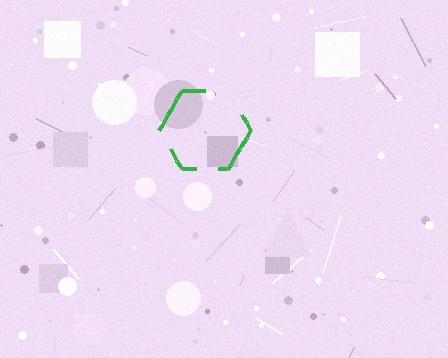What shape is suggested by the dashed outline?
The dashed outline suggests a hexagon.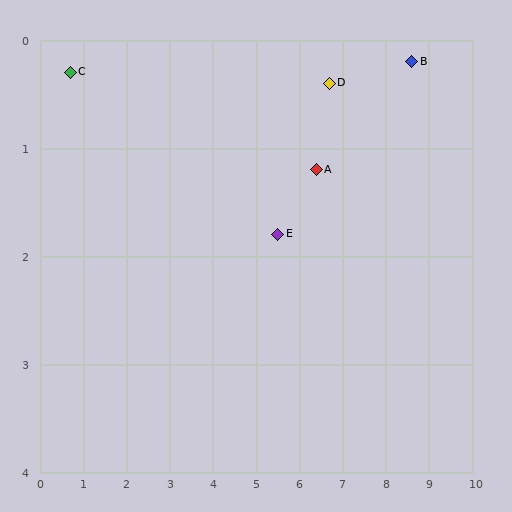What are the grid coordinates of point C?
Point C is at approximately (0.7, 0.3).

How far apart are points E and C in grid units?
Points E and C are about 5.0 grid units apart.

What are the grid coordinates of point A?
Point A is at approximately (6.4, 1.2).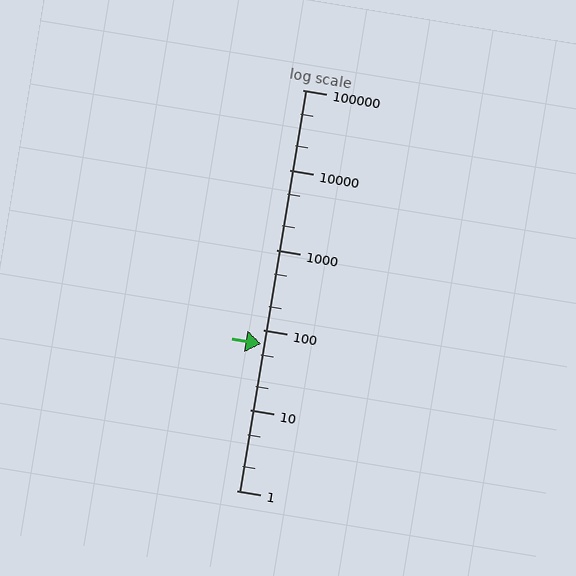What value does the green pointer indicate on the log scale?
The pointer indicates approximately 68.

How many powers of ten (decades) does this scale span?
The scale spans 5 decades, from 1 to 100000.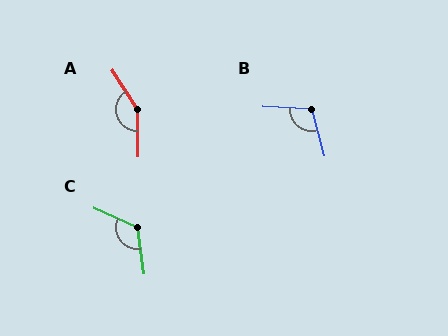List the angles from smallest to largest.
B (108°), C (123°), A (147°).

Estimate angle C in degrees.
Approximately 123 degrees.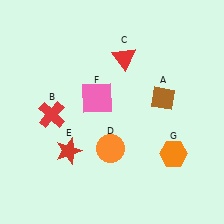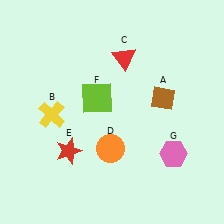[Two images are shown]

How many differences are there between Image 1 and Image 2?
There are 3 differences between the two images.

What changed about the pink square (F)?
In Image 1, F is pink. In Image 2, it changed to lime.